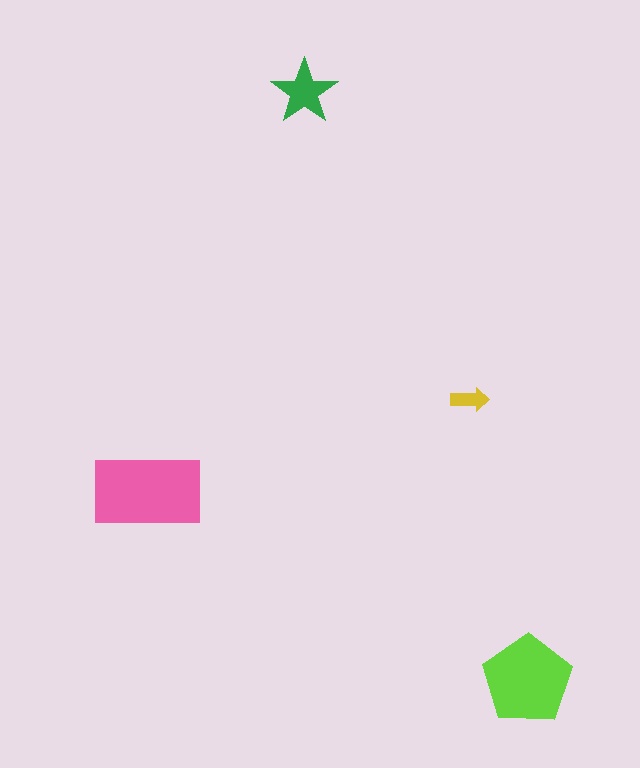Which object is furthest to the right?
The lime pentagon is rightmost.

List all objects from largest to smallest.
The pink rectangle, the lime pentagon, the green star, the yellow arrow.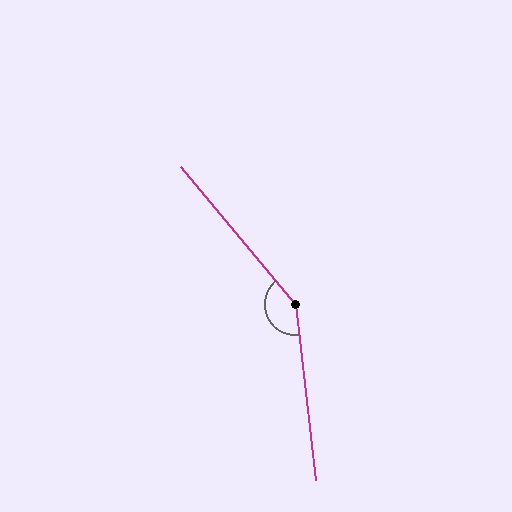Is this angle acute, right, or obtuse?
It is obtuse.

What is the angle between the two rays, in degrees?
Approximately 147 degrees.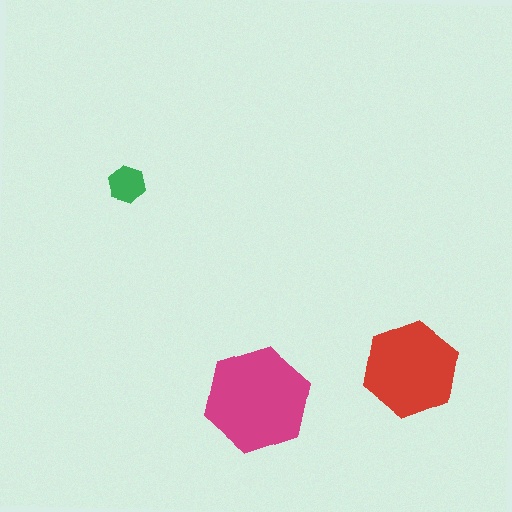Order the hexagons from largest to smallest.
the magenta one, the red one, the green one.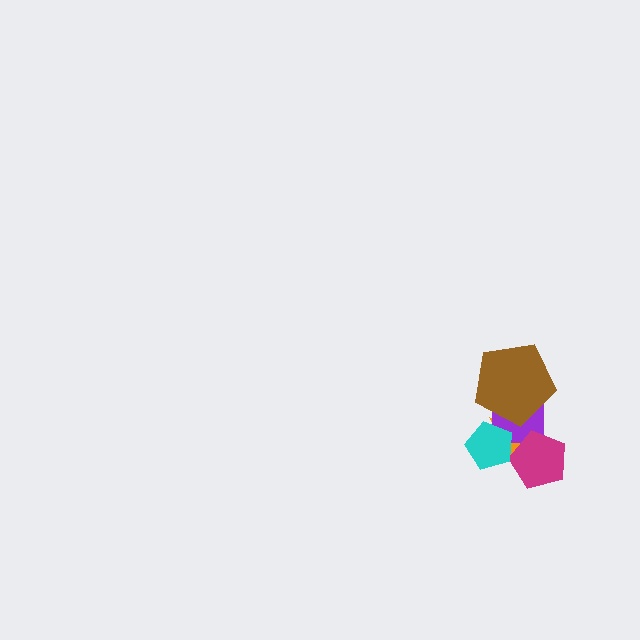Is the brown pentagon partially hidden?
No, no other shape covers it.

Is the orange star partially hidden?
Yes, it is partially covered by another shape.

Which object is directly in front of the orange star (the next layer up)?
The purple square is directly in front of the orange star.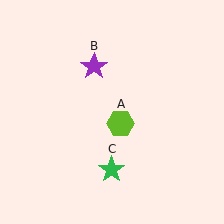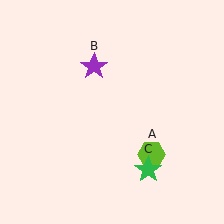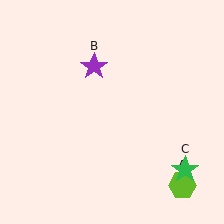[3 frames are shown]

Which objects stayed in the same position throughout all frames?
Purple star (object B) remained stationary.